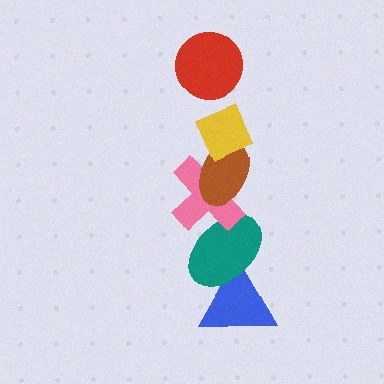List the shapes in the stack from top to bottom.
From top to bottom: the red circle, the yellow diamond, the brown ellipse, the pink cross, the teal ellipse, the blue triangle.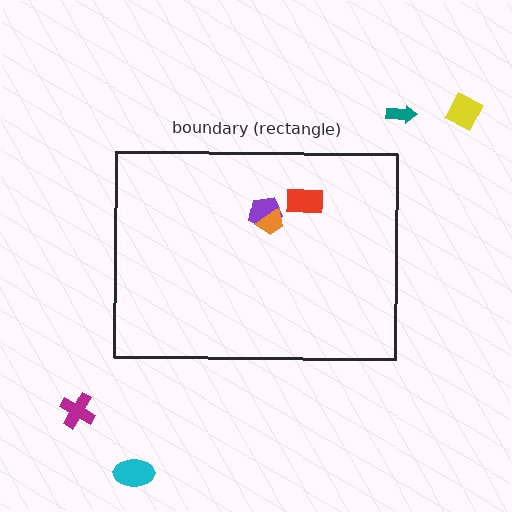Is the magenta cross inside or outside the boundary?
Outside.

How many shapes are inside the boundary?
3 inside, 4 outside.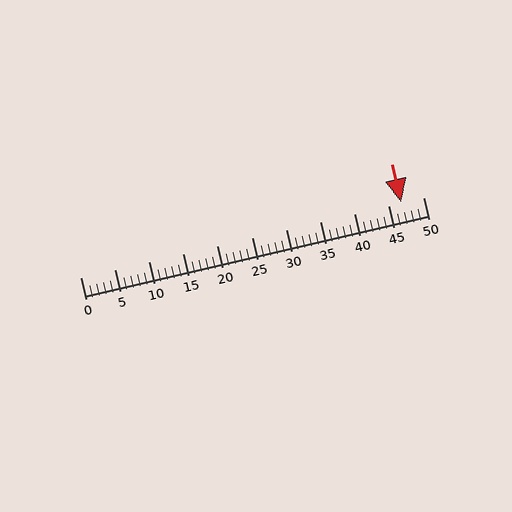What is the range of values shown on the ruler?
The ruler shows values from 0 to 50.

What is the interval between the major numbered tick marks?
The major tick marks are spaced 5 units apart.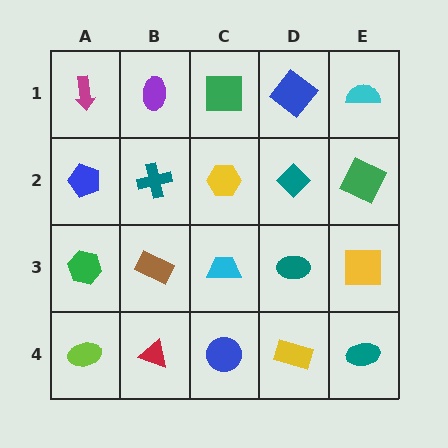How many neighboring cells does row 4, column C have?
3.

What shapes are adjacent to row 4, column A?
A green hexagon (row 3, column A), a red triangle (row 4, column B).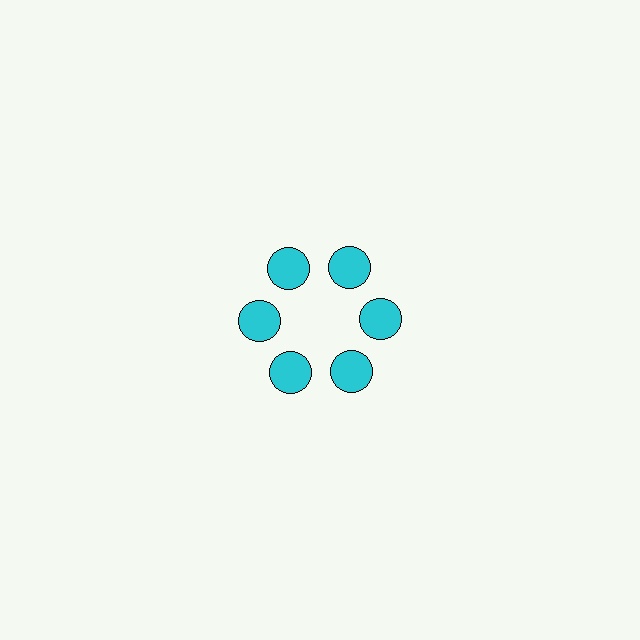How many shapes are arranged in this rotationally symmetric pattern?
There are 6 shapes, arranged in 6 groups of 1.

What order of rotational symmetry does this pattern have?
This pattern has 6-fold rotational symmetry.